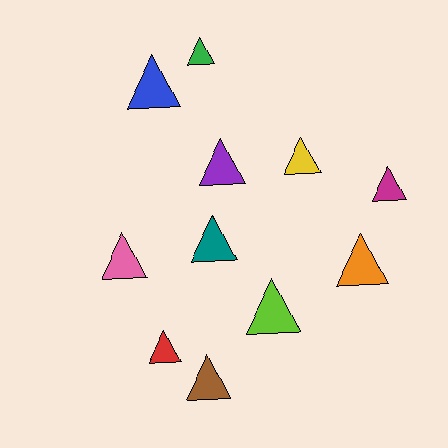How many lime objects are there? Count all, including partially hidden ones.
There is 1 lime object.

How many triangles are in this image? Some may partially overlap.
There are 11 triangles.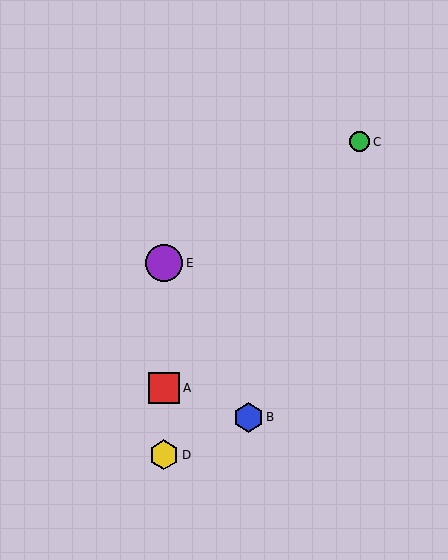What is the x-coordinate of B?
Object B is at x≈249.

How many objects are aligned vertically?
3 objects (A, D, E) are aligned vertically.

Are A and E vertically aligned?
Yes, both are at x≈164.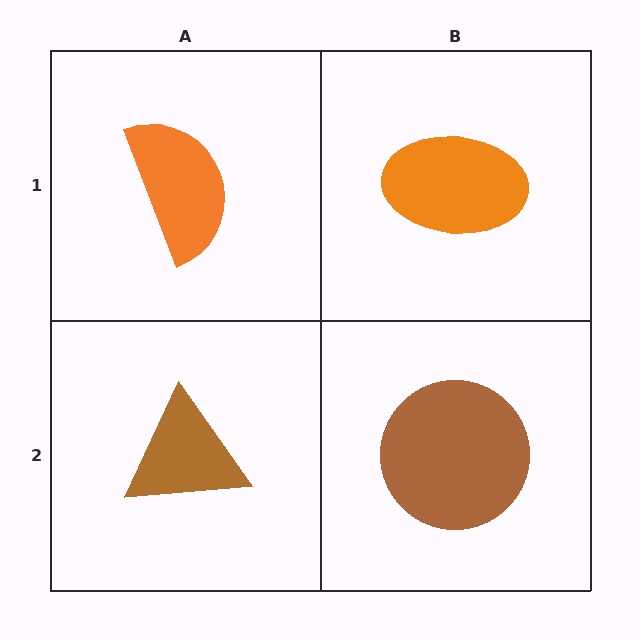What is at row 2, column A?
A brown triangle.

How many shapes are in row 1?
2 shapes.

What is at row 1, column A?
An orange semicircle.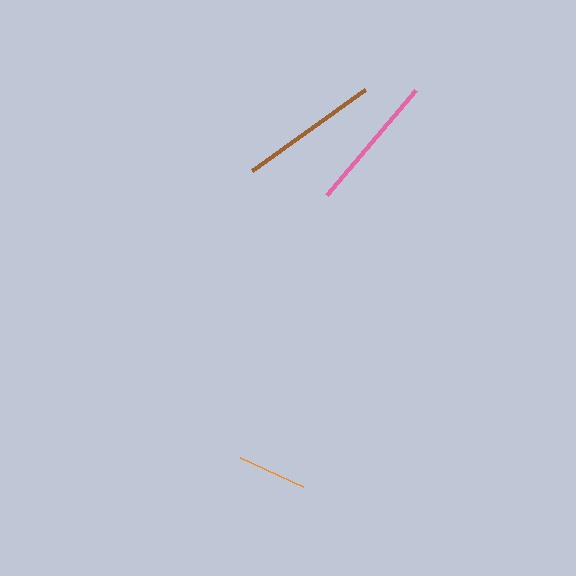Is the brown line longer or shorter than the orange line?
The brown line is longer than the orange line.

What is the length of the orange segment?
The orange segment is approximately 70 pixels long.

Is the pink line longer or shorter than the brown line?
The brown line is longer than the pink line.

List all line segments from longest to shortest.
From longest to shortest: brown, pink, orange.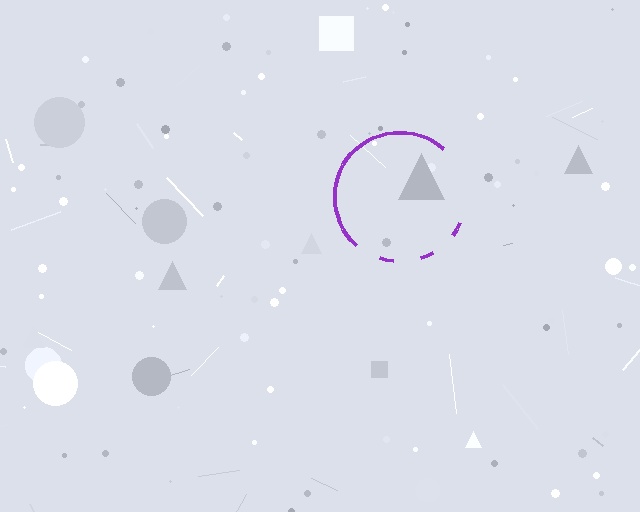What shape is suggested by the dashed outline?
The dashed outline suggests a circle.